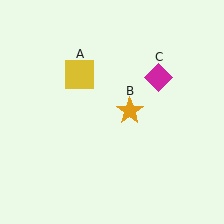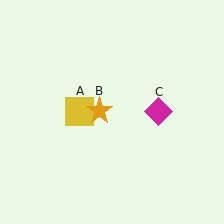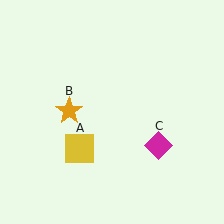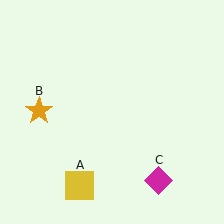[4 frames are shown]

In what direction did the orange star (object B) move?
The orange star (object B) moved left.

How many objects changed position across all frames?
3 objects changed position: yellow square (object A), orange star (object B), magenta diamond (object C).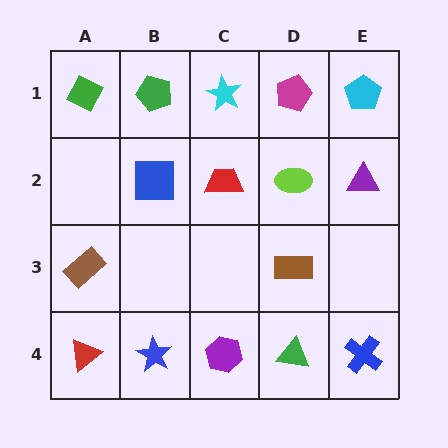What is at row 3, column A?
A brown rectangle.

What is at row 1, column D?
A magenta pentagon.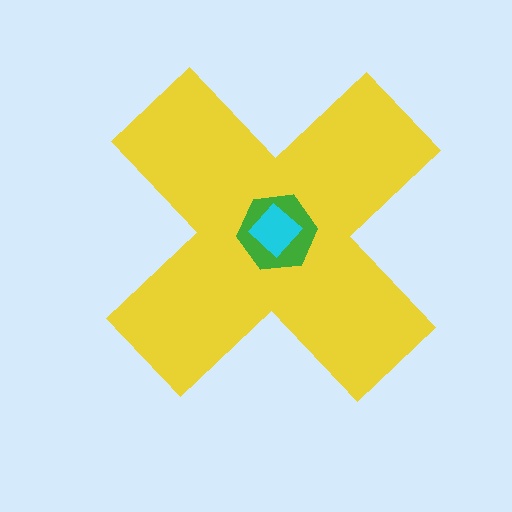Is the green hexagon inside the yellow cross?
Yes.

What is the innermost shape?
The cyan diamond.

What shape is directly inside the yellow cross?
The green hexagon.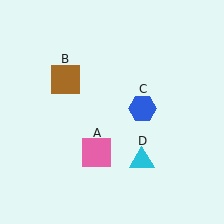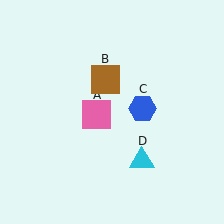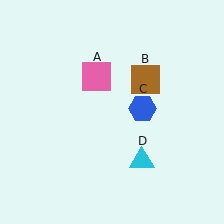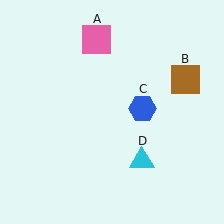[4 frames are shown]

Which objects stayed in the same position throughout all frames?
Blue hexagon (object C) and cyan triangle (object D) remained stationary.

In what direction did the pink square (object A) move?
The pink square (object A) moved up.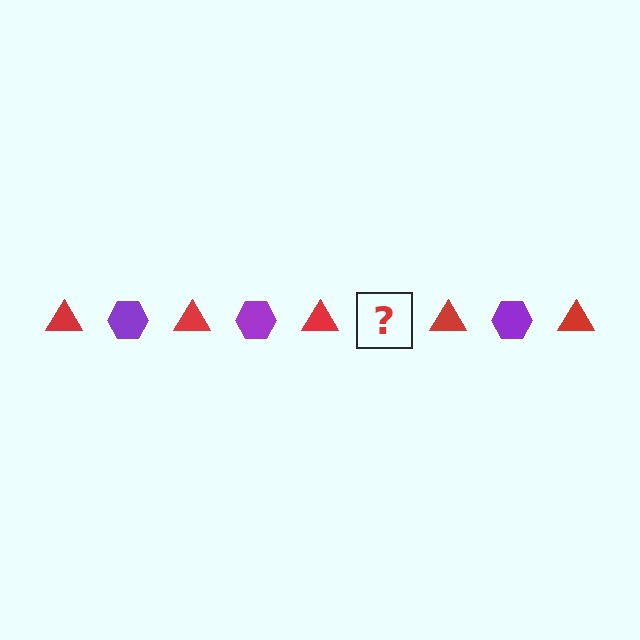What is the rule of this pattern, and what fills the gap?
The rule is that the pattern alternates between red triangle and purple hexagon. The gap should be filled with a purple hexagon.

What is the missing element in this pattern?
The missing element is a purple hexagon.